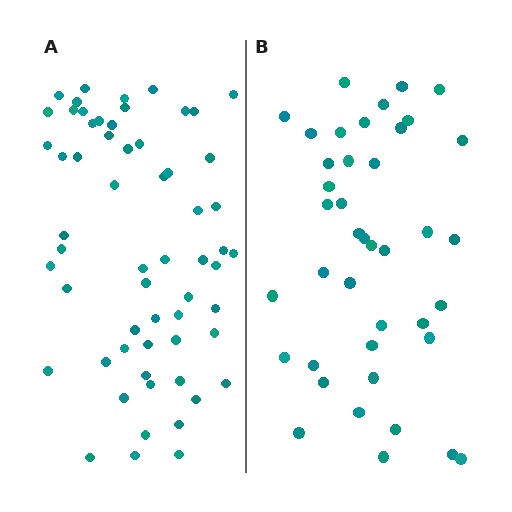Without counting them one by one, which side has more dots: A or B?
Region A (the left region) has more dots.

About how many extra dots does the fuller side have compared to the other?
Region A has approximately 20 more dots than region B.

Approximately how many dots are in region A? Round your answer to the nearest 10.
About 60 dots.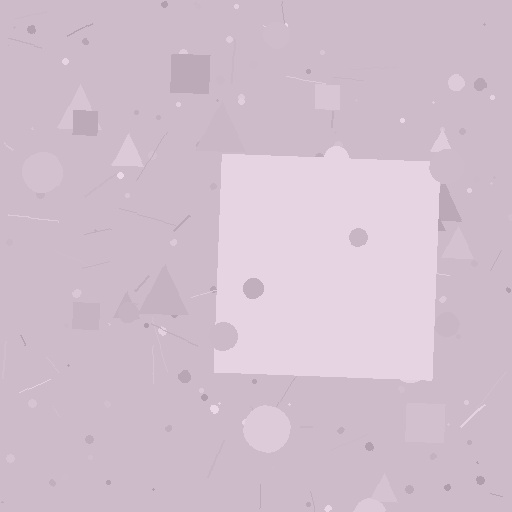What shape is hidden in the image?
A square is hidden in the image.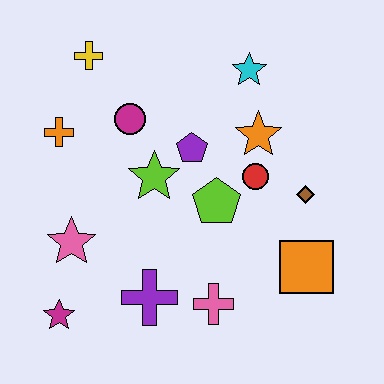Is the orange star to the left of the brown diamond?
Yes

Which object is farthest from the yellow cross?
The orange square is farthest from the yellow cross.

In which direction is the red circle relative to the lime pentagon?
The red circle is to the right of the lime pentagon.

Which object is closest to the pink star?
The magenta star is closest to the pink star.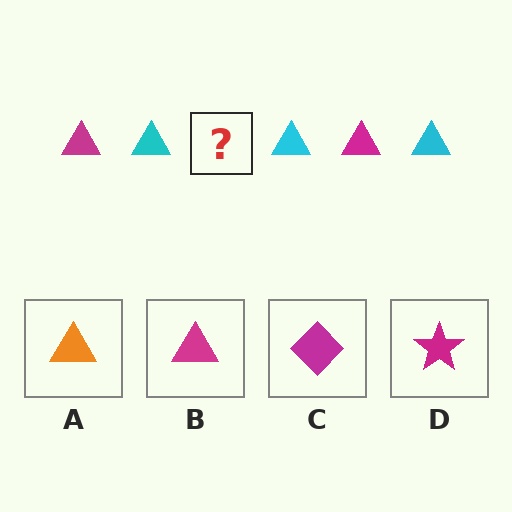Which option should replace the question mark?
Option B.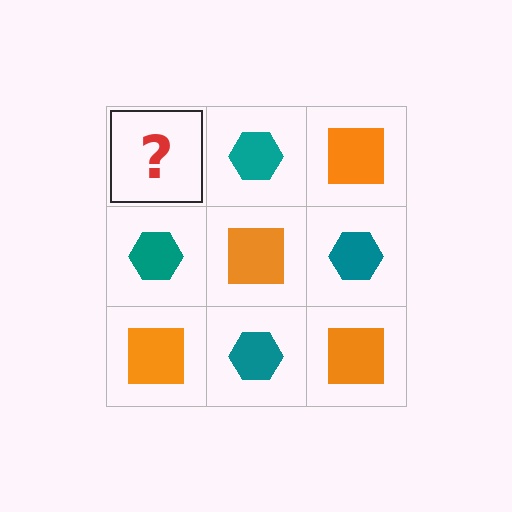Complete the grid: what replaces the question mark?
The question mark should be replaced with an orange square.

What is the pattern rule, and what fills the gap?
The rule is that it alternates orange square and teal hexagon in a checkerboard pattern. The gap should be filled with an orange square.